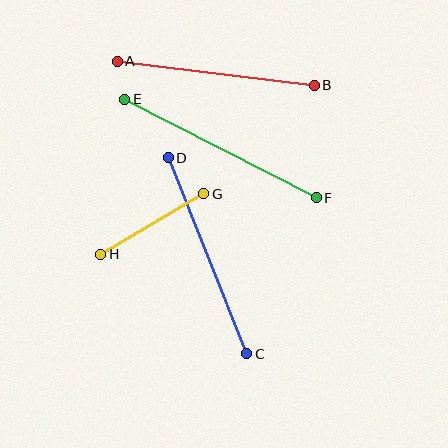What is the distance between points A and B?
The distance is approximately 199 pixels.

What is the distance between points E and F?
The distance is approximately 215 pixels.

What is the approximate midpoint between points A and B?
The midpoint is at approximately (216, 73) pixels.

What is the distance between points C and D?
The distance is approximately 211 pixels.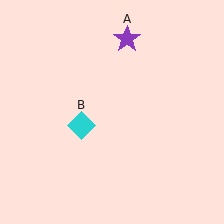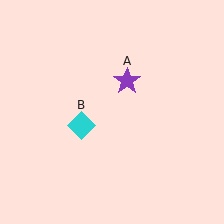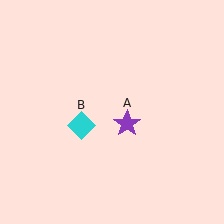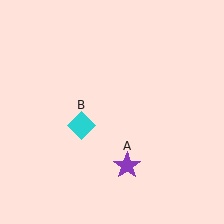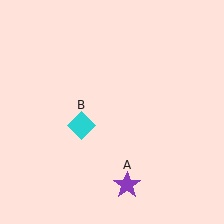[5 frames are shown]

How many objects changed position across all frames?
1 object changed position: purple star (object A).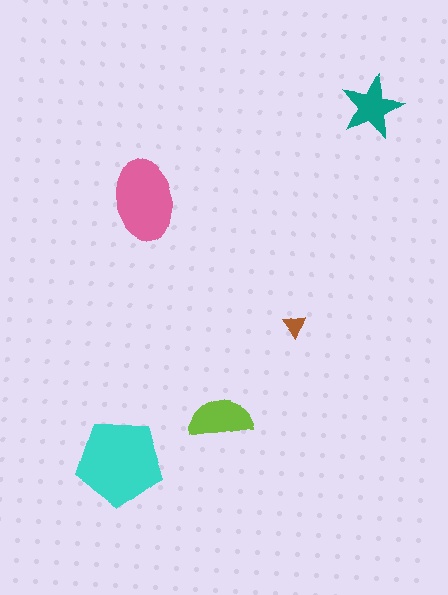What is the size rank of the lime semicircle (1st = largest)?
3rd.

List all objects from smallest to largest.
The brown triangle, the teal star, the lime semicircle, the pink ellipse, the cyan pentagon.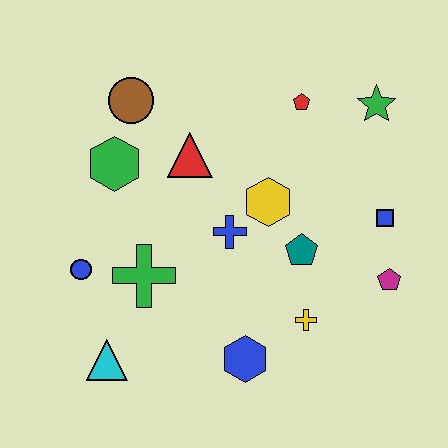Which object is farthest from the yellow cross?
The brown circle is farthest from the yellow cross.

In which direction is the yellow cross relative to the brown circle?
The yellow cross is below the brown circle.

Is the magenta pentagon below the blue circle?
Yes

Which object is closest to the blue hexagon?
The yellow cross is closest to the blue hexagon.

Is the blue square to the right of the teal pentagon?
Yes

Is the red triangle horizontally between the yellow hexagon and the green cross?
Yes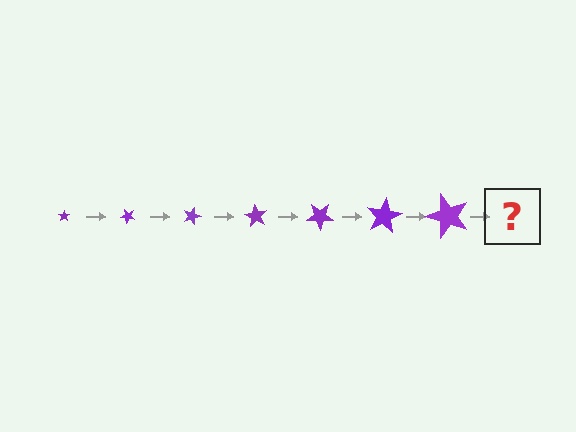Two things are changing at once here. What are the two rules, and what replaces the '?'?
The two rules are that the star grows larger each step and it rotates 45 degrees each step. The '?' should be a star, larger than the previous one and rotated 315 degrees from the start.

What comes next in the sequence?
The next element should be a star, larger than the previous one and rotated 315 degrees from the start.